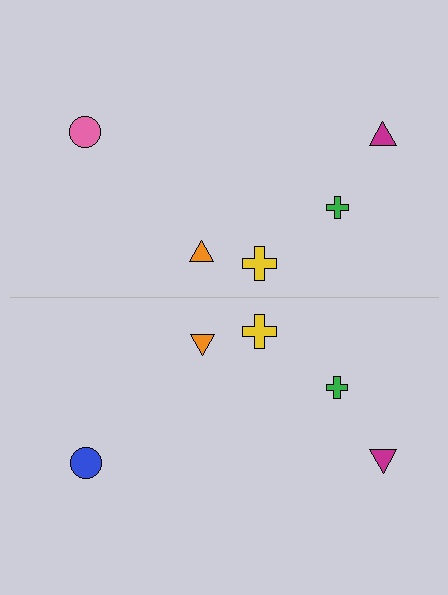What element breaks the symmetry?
The blue circle on the bottom side breaks the symmetry — its mirror counterpart is pink.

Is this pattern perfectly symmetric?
No, the pattern is not perfectly symmetric. The blue circle on the bottom side breaks the symmetry — its mirror counterpart is pink.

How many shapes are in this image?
There are 10 shapes in this image.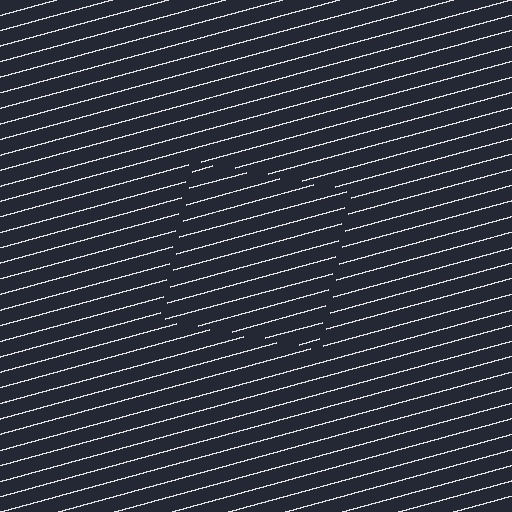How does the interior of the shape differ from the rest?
The interior of the shape contains the same grating, shifted by half a period — the contour is defined by the phase discontinuity where line-ends from the inner and outer gratings abut.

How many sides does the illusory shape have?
4 sides — the line-ends trace a square.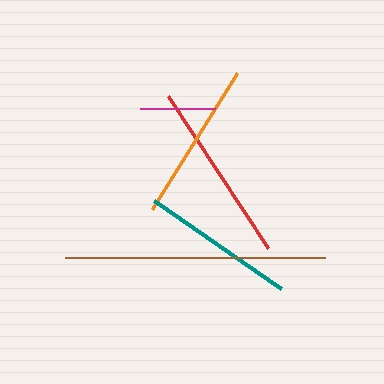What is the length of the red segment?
The red segment is approximately 183 pixels long.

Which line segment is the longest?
The brown line is the longest at approximately 260 pixels.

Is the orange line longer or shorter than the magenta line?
The orange line is longer than the magenta line.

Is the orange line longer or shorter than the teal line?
The orange line is longer than the teal line.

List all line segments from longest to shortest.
From longest to shortest: brown, red, orange, teal, magenta.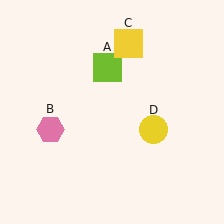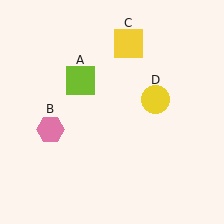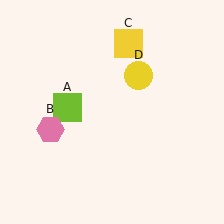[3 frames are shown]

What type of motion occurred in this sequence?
The lime square (object A), yellow circle (object D) rotated counterclockwise around the center of the scene.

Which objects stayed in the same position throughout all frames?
Pink hexagon (object B) and yellow square (object C) remained stationary.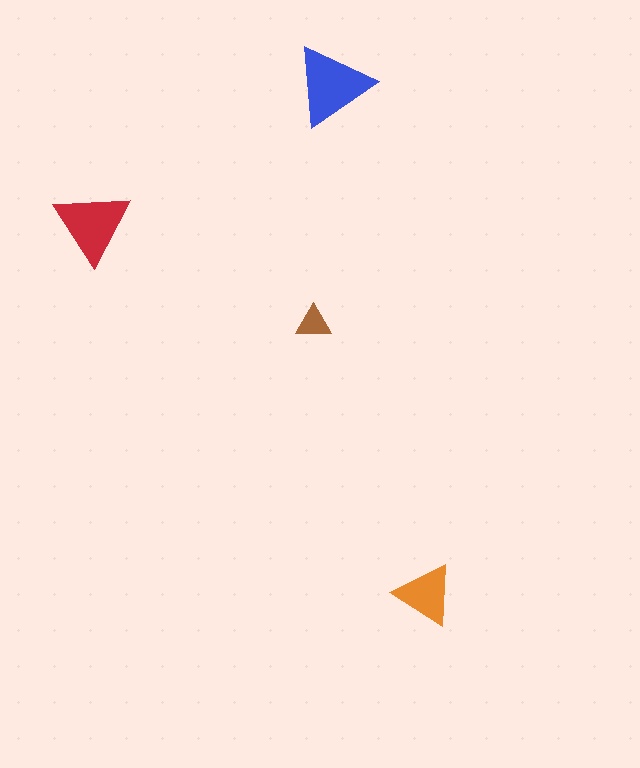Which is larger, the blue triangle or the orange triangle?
The blue one.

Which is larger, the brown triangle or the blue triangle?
The blue one.